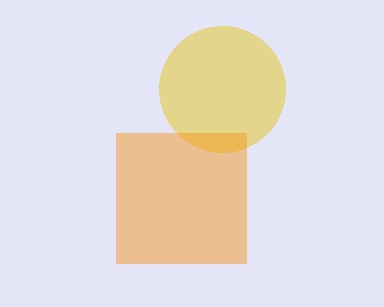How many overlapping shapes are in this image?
There are 2 overlapping shapes in the image.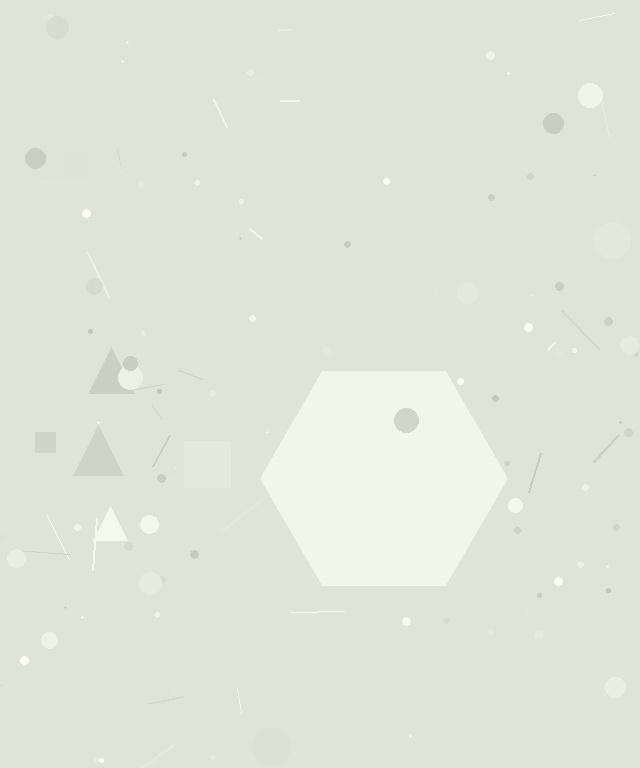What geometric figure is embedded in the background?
A hexagon is embedded in the background.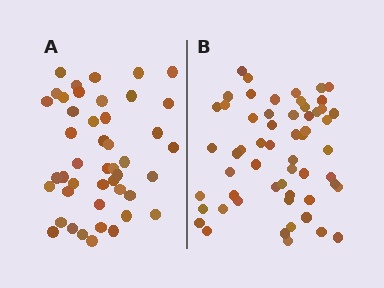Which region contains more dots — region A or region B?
Region B (the right region) has more dots.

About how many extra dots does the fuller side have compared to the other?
Region B has roughly 12 or so more dots than region A.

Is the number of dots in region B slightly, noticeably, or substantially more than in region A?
Region B has noticeably more, but not dramatically so. The ratio is roughly 1.3 to 1.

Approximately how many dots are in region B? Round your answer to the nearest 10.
About 60 dots. (The exact count is 57, which rounds to 60.)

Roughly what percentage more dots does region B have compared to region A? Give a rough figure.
About 25% more.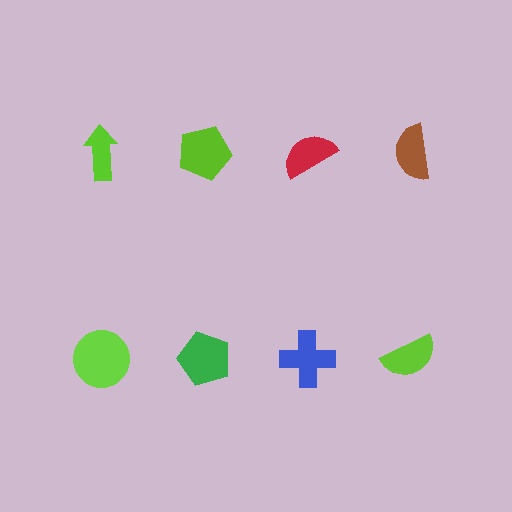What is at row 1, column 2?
A lime pentagon.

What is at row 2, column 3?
A blue cross.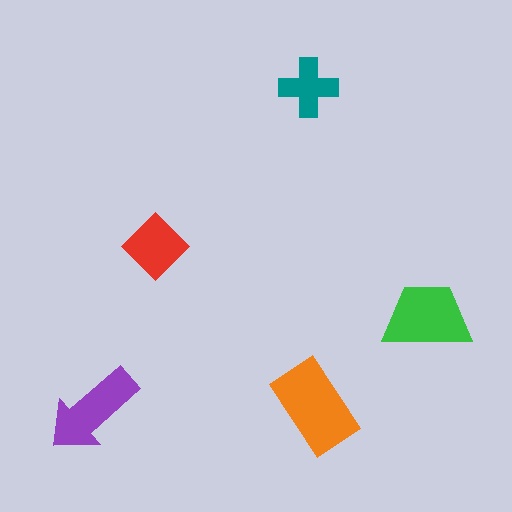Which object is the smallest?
The teal cross.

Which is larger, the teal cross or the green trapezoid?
The green trapezoid.